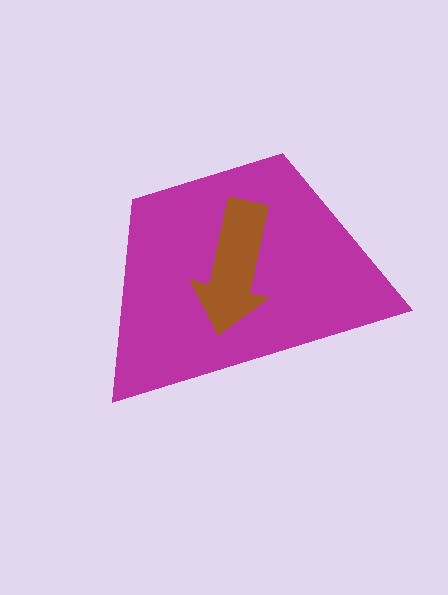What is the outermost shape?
The magenta trapezoid.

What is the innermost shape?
The brown arrow.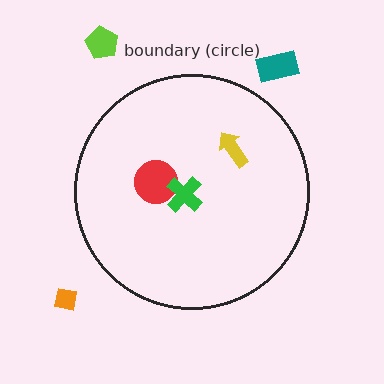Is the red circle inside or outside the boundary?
Inside.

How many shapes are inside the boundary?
3 inside, 3 outside.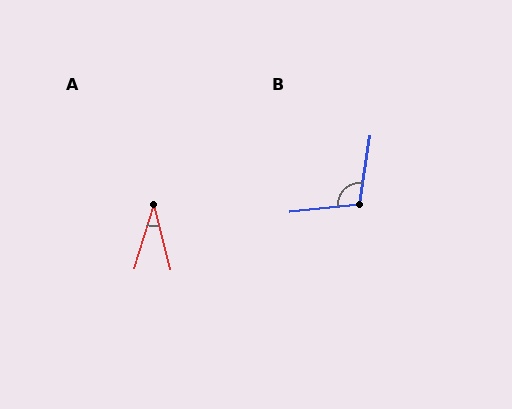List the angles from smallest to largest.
A (31°), B (105°).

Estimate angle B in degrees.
Approximately 105 degrees.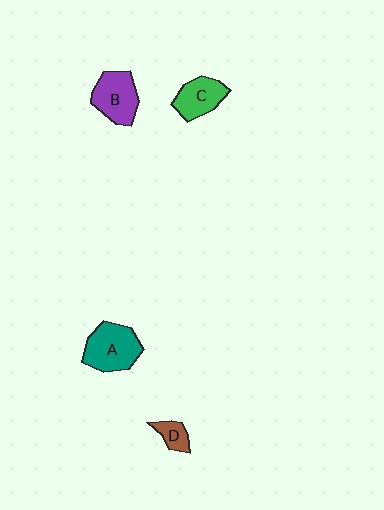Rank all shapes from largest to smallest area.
From largest to smallest: A (teal), B (purple), C (green), D (brown).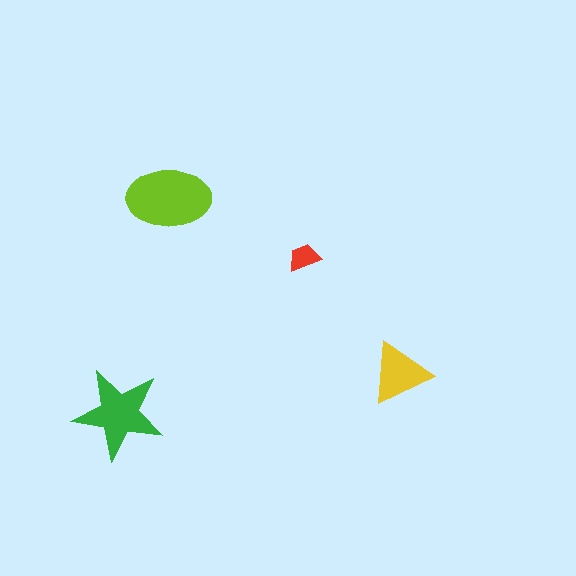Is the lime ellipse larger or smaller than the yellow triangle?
Larger.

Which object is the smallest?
The red trapezoid.